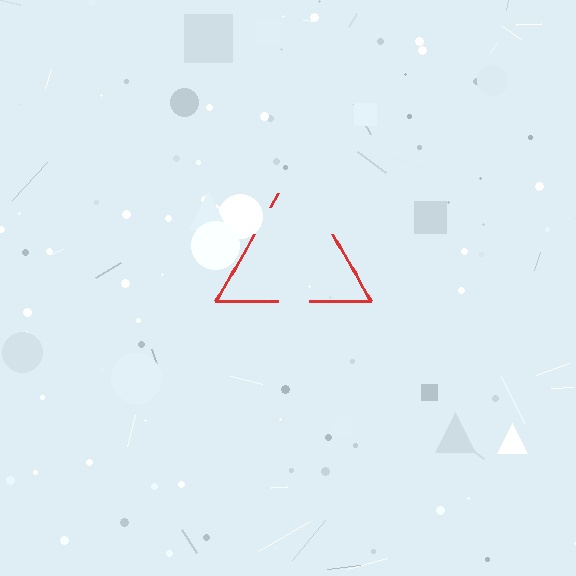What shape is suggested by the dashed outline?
The dashed outline suggests a triangle.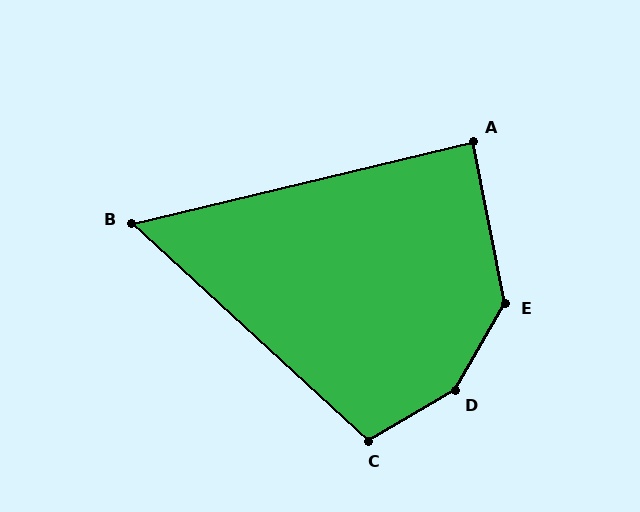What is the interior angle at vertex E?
Approximately 139 degrees (obtuse).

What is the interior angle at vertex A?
Approximately 88 degrees (approximately right).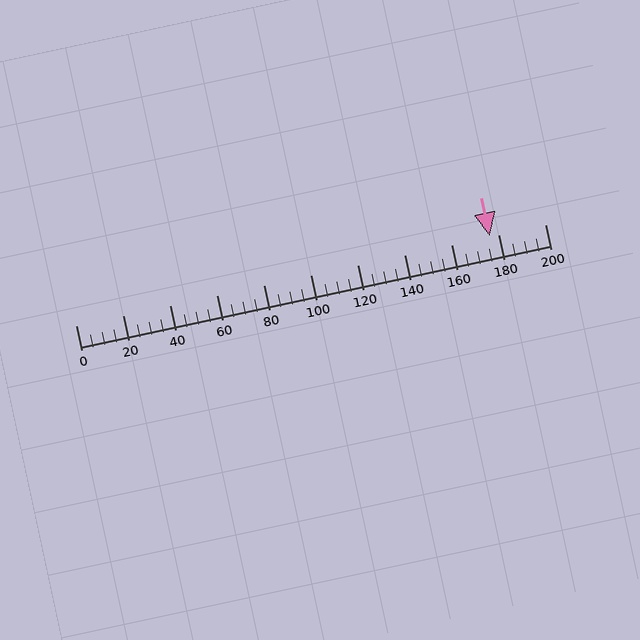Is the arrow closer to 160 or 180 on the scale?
The arrow is closer to 180.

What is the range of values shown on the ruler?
The ruler shows values from 0 to 200.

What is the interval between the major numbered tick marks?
The major tick marks are spaced 20 units apart.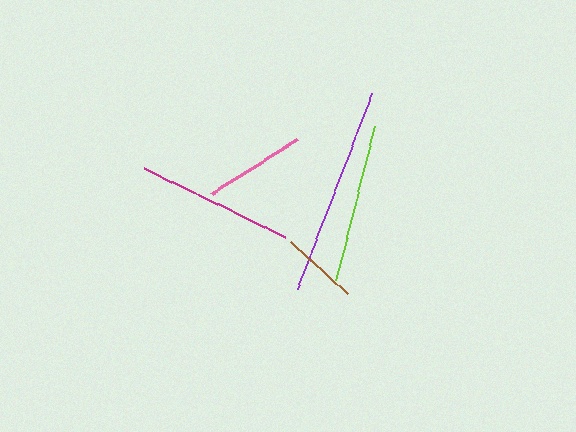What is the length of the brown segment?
The brown segment is approximately 77 pixels long.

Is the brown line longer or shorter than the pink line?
The pink line is longer than the brown line.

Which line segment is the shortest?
The brown line is the shortest at approximately 77 pixels.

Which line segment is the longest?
The purple line is the longest at approximately 209 pixels.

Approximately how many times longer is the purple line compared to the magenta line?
The purple line is approximately 1.3 times the length of the magenta line.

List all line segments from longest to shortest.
From longest to shortest: purple, lime, magenta, pink, brown.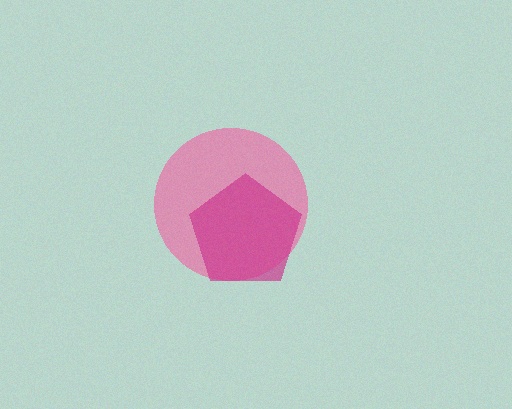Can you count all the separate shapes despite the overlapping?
Yes, there are 2 separate shapes.